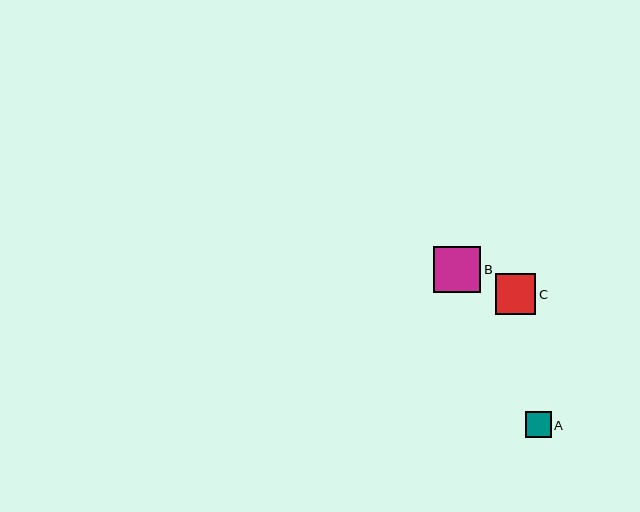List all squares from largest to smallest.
From largest to smallest: B, C, A.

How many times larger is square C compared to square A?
Square C is approximately 1.6 times the size of square A.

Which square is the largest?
Square B is the largest with a size of approximately 47 pixels.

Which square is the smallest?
Square A is the smallest with a size of approximately 26 pixels.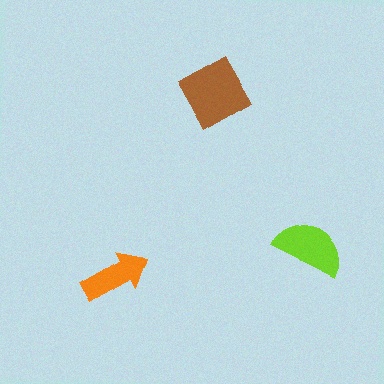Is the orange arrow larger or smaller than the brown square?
Smaller.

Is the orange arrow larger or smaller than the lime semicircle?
Smaller.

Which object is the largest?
The brown square.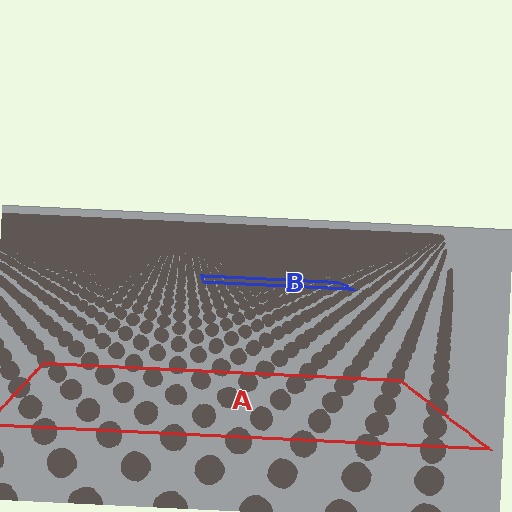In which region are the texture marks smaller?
The texture marks are smaller in region B, because it is farther away.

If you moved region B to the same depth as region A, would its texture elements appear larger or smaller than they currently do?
They would appear larger. At a closer depth, the same texture elements are projected at a bigger on-screen size.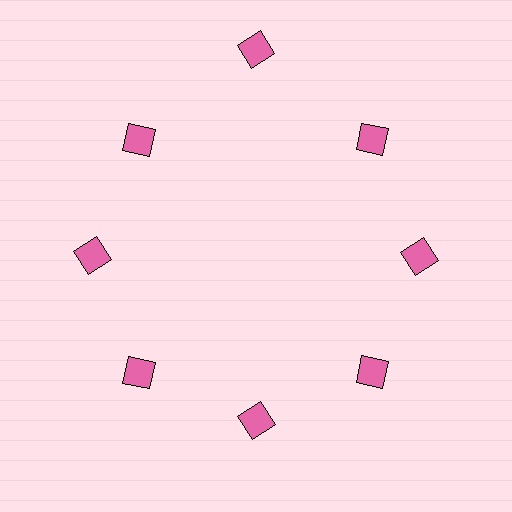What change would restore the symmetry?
The symmetry would be restored by moving it inward, back onto the ring so that all 8 diamonds sit at equal angles and equal distance from the center.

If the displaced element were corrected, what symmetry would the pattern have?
It would have 8-fold rotational symmetry — the pattern would map onto itself every 45 degrees.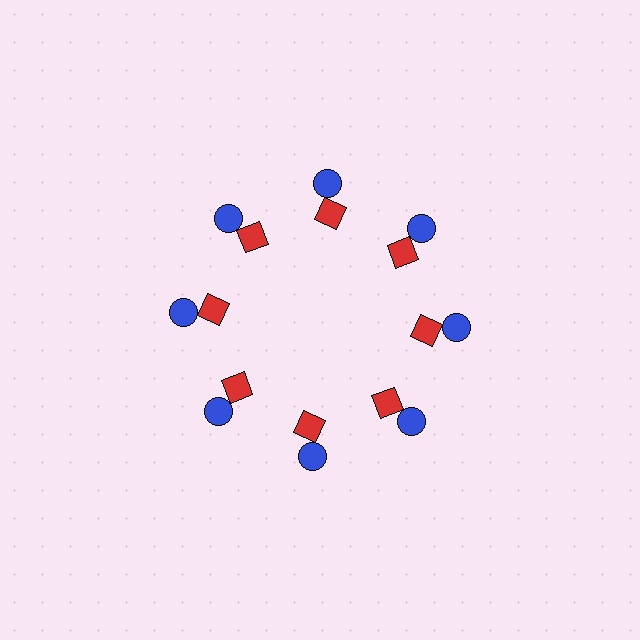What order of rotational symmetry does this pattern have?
This pattern has 8-fold rotational symmetry.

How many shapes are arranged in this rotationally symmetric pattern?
There are 16 shapes, arranged in 8 groups of 2.